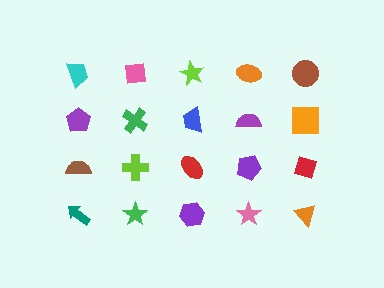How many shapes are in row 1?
5 shapes.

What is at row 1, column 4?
An orange ellipse.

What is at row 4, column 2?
A green star.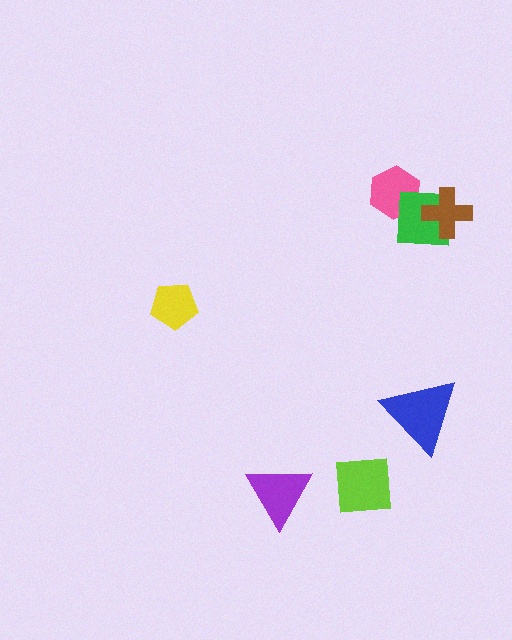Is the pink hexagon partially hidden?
Yes, it is partially covered by another shape.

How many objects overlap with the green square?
2 objects overlap with the green square.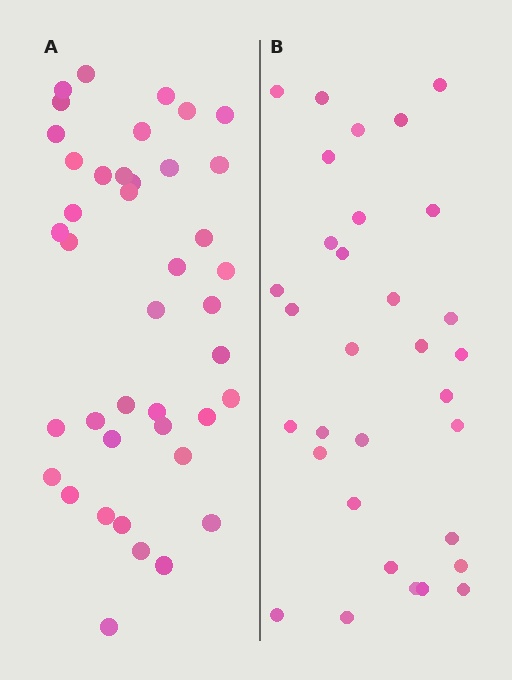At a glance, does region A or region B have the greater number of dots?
Region A (the left region) has more dots.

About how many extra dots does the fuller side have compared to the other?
Region A has roughly 8 or so more dots than region B.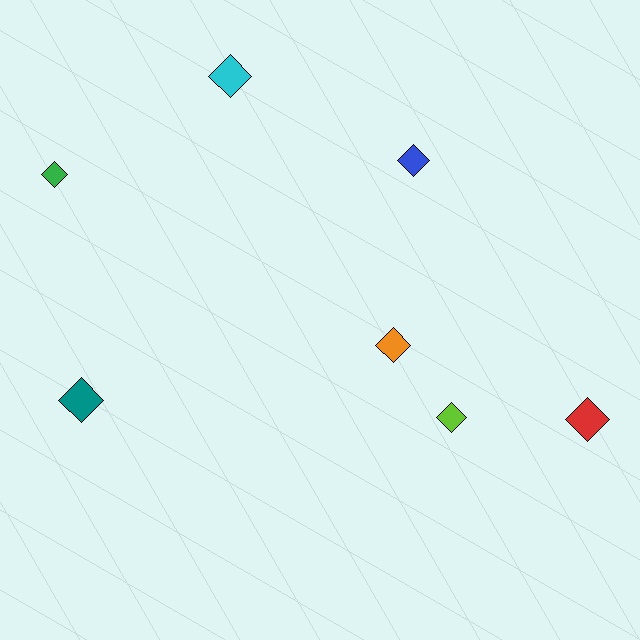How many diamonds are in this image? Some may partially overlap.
There are 7 diamonds.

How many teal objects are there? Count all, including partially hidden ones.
There is 1 teal object.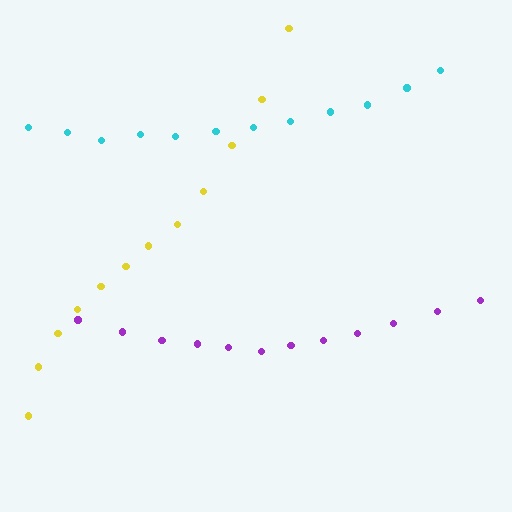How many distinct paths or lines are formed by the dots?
There are 3 distinct paths.